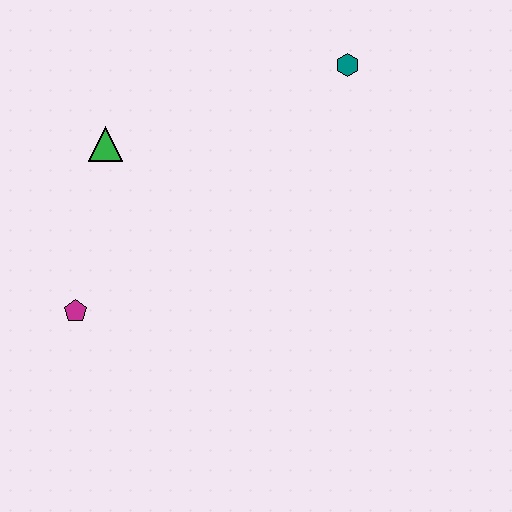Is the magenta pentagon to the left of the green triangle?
Yes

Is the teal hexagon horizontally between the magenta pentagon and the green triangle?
No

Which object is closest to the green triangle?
The magenta pentagon is closest to the green triangle.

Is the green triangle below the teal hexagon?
Yes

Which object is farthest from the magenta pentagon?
The teal hexagon is farthest from the magenta pentagon.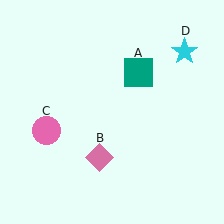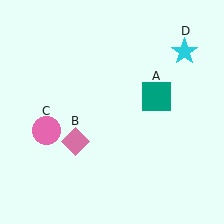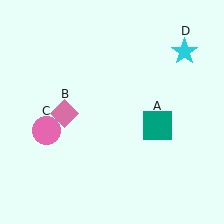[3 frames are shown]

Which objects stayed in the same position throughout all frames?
Pink circle (object C) and cyan star (object D) remained stationary.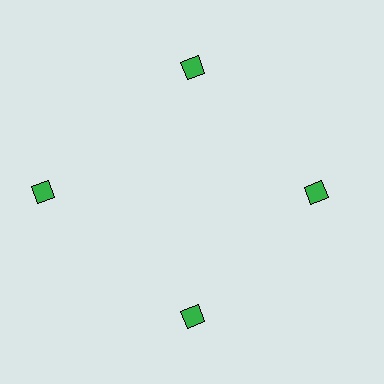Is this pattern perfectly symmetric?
No. The 4 green diamonds are arranged in a ring, but one element near the 9 o'clock position is pushed outward from the center, breaking the 4-fold rotational symmetry.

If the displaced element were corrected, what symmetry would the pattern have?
It would have 4-fold rotational symmetry — the pattern would map onto itself every 90 degrees.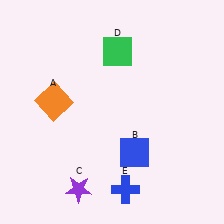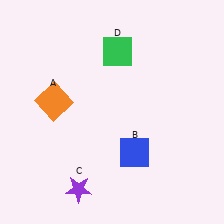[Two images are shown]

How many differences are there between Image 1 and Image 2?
There is 1 difference between the two images.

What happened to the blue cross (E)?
The blue cross (E) was removed in Image 2. It was in the bottom-right area of Image 1.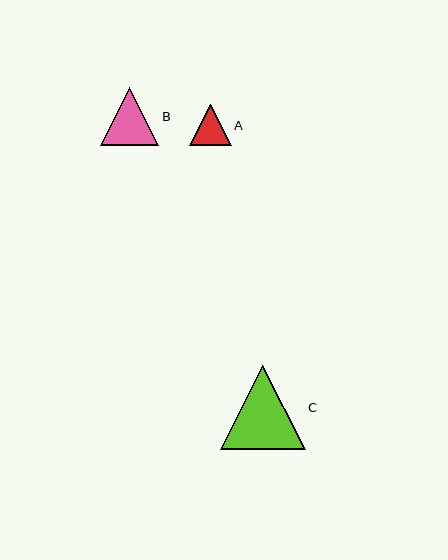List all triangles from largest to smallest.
From largest to smallest: C, B, A.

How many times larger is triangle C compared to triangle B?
Triangle C is approximately 1.4 times the size of triangle B.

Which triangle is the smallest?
Triangle A is the smallest with a size of approximately 42 pixels.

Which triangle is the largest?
Triangle C is the largest with a size of approximately 84 pixels.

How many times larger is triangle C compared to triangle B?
Triangle C is approximately 1.4 times the size of triangle B.